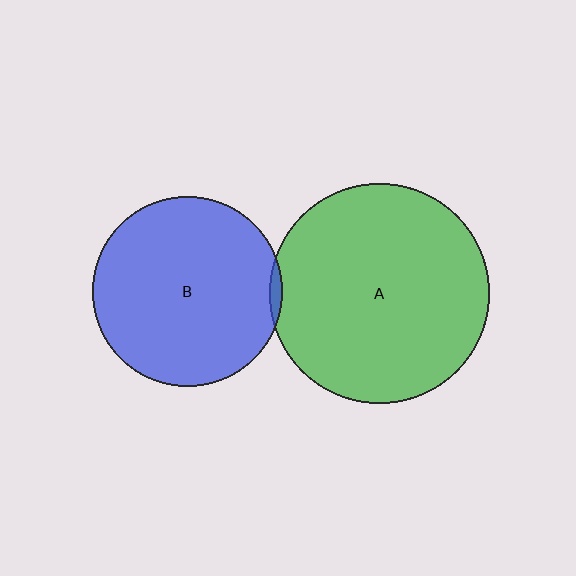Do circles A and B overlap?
Yes.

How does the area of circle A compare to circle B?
Approximately 1.3 times.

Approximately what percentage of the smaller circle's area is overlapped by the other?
Approximately 5%.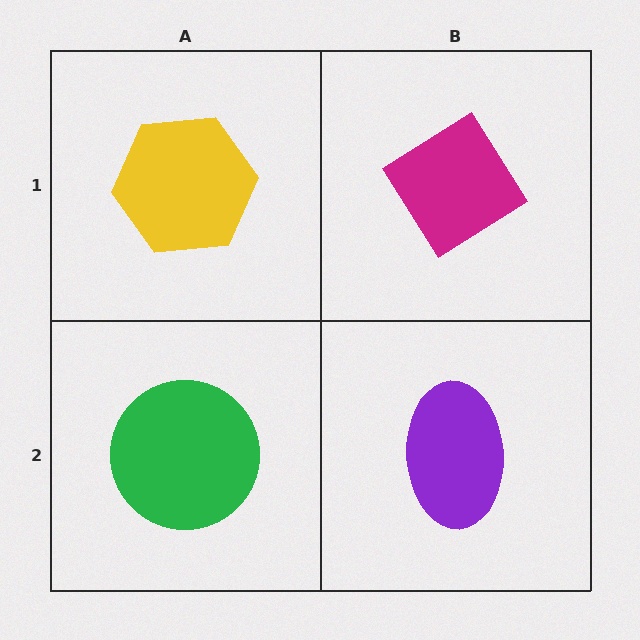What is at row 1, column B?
A magenta diamond.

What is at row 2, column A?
A green circle.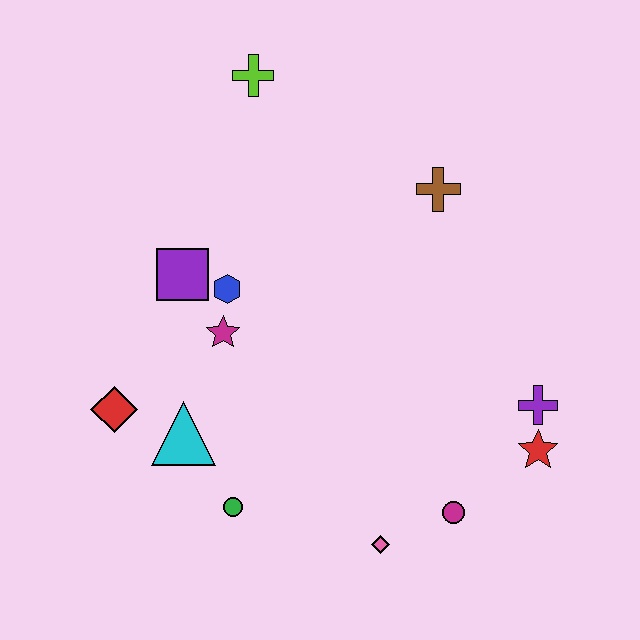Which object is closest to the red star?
The purple cross is closest to the red star.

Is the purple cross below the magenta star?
Yes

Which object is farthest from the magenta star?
The red star is farthest from the magenta star.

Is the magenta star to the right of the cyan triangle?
Yes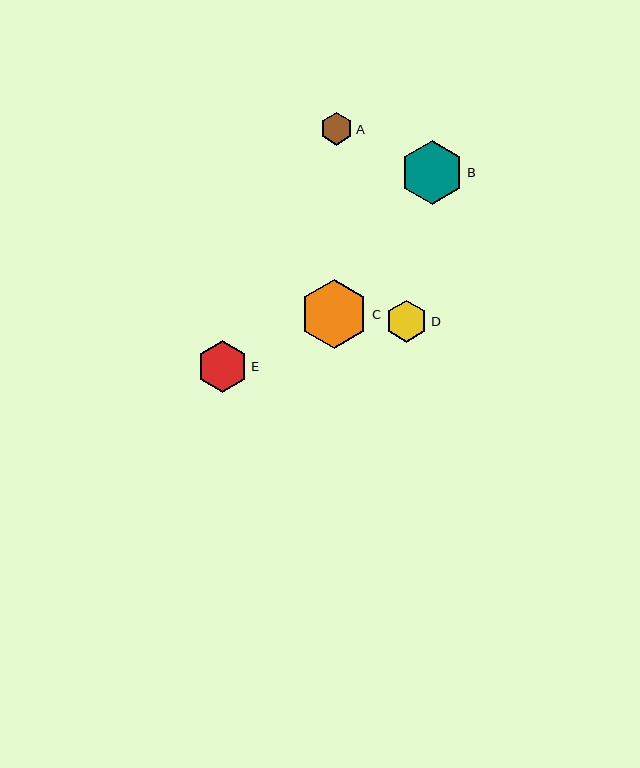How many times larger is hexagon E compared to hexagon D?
Hexagon E is approximately 1.2 times the size of hexagon D.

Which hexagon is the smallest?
Hexagon A is the smallest with a size of approximately 33 pixels.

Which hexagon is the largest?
Hexagon C is the largest with a size of approximately 69 pixels.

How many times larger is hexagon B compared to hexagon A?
Hexagon B is approximately 2.0 times the size of hexagon A.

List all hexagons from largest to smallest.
From largest to smallest: C, B, E, D, A.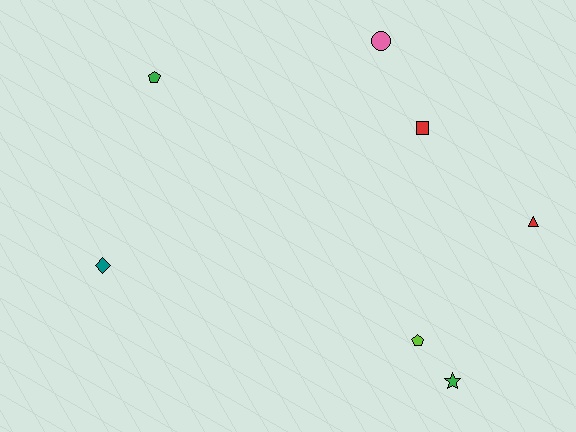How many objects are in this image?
There are 7 objects.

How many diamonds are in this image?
There is 1 diamond.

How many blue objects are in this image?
There are no blue objects.